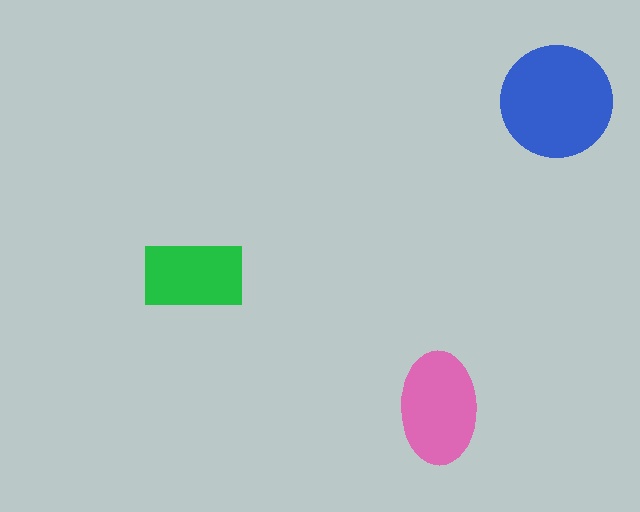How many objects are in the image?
There are 3 objects in the image.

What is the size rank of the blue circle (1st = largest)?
1st.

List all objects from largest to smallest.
The blue circle, the pink ellipse, the green rectangle.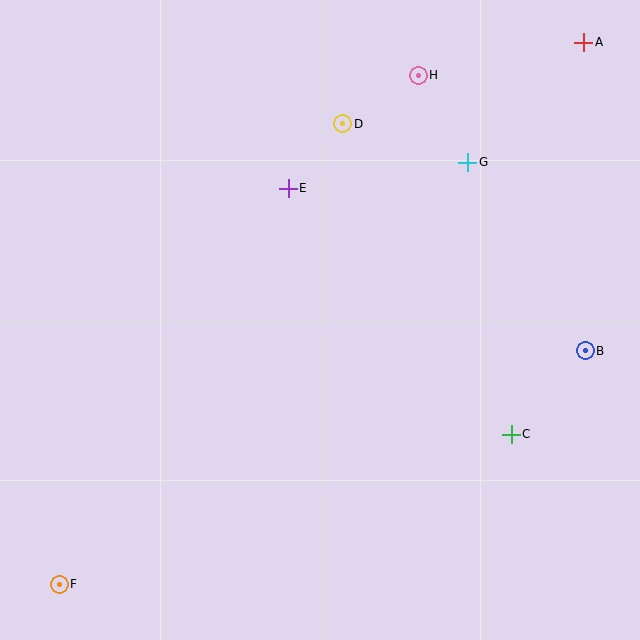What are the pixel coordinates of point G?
Point G is at (468, 162).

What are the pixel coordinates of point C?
Point C is at (511, 434).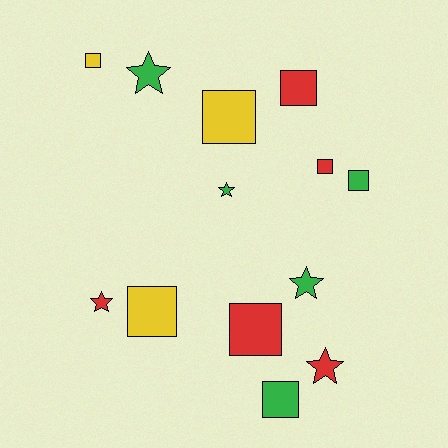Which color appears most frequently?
Red, with 5 objects.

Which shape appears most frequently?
Square, with 8 objects.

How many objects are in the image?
There are 13 objects.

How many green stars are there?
There are 3 green stars.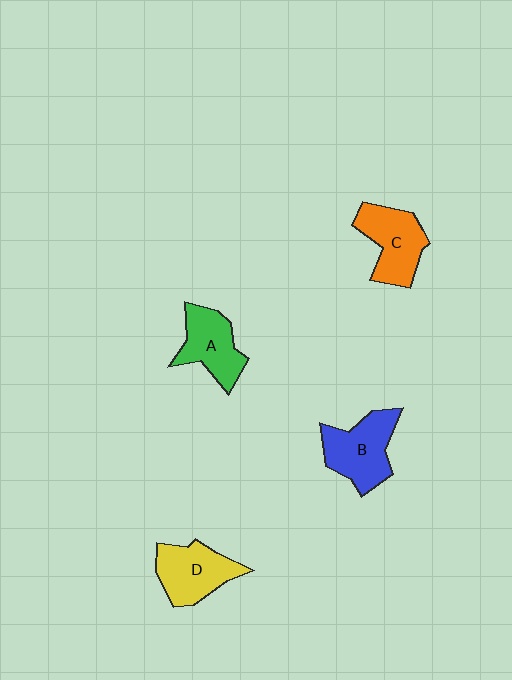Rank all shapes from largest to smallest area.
From largest to smallest: B (blue), C (orange), D (yellow), A (green).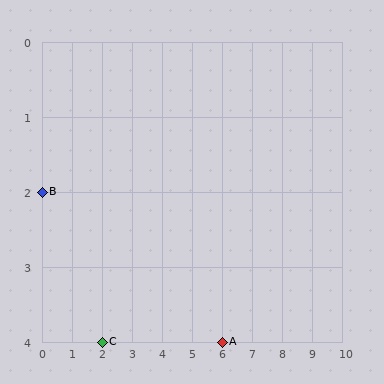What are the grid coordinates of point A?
Point A is at grid coordinates (6, 4).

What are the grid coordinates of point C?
Point C is at grid coordinates (2, 4).